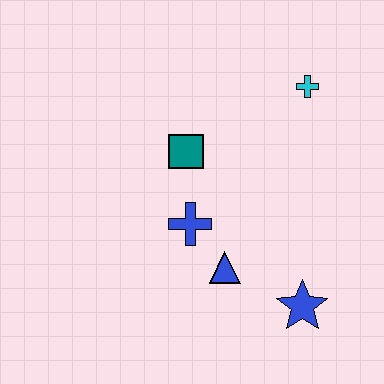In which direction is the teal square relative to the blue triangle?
The teal square is above the blue triangle.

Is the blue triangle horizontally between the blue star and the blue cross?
Yes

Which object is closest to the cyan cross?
The teal square is closest to the cyan cross.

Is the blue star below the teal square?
Yes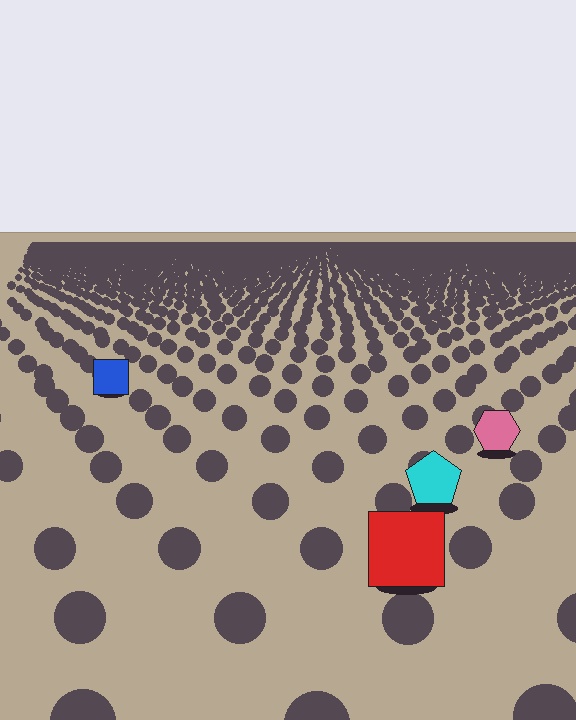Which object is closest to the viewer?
The red square is closest. The texture marks near it are larger and more spread out.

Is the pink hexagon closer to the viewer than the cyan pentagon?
No. The cyan pentagon is closer — you can tell from the texture gradient: the ground texture is coarser near it.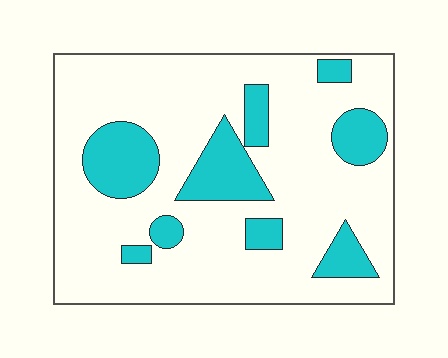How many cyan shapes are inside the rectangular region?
9.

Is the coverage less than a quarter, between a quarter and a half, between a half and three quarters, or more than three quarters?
Less than a quarter.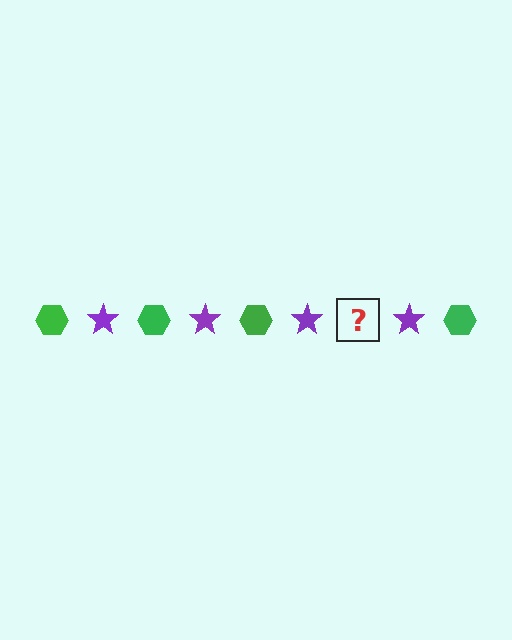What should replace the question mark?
The question mark should be replaced with a green hexagon.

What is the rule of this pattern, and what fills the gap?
The rule is that the pattern alternates between green hexagon and purple star. The gap should be filled with a green hexagon.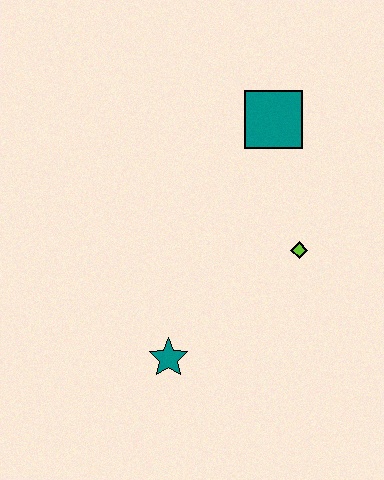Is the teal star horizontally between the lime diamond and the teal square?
No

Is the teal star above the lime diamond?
No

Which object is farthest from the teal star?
The teal square is farthest from the teal star.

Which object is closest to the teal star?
The lime diamond is closest to the teal star.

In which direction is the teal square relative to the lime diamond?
The teal square is above the lime diamond.